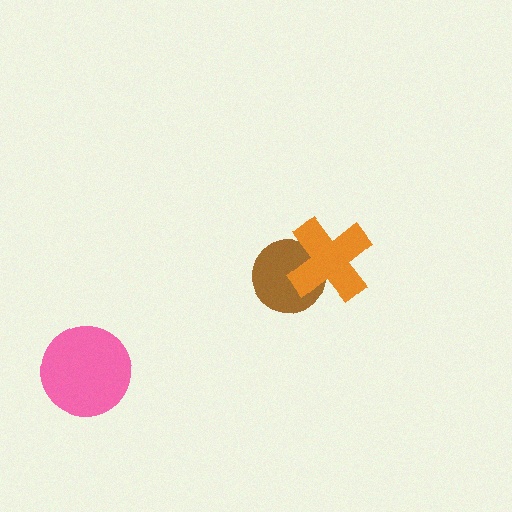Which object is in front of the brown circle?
The orange cross is in front of the brown circle.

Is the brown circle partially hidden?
Yes, it is partially covered by another shape.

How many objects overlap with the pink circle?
0 objects overlap with the pink circle.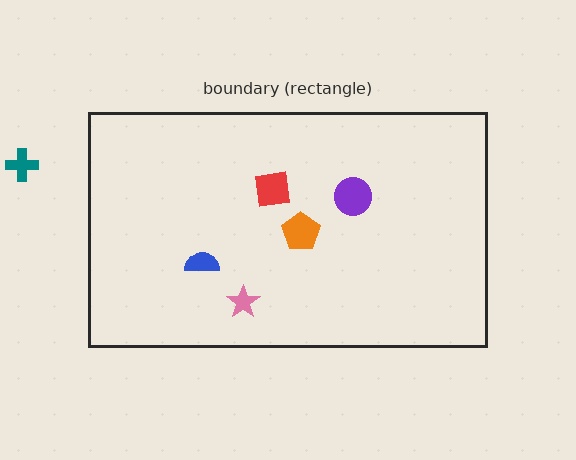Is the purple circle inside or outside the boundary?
Inside.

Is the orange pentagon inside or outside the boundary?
Inside.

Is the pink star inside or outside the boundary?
Inside.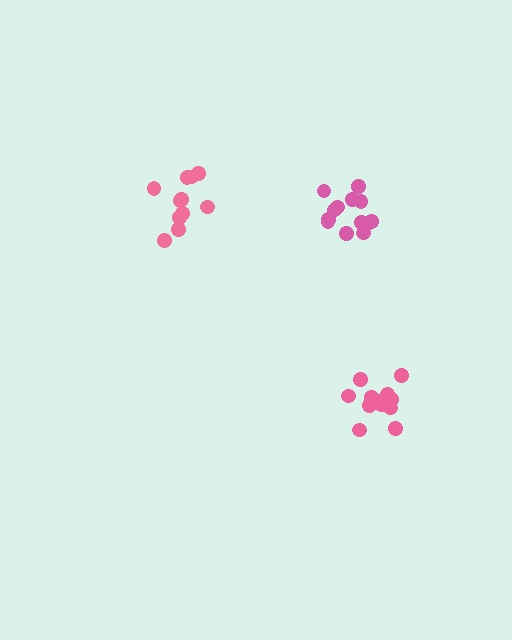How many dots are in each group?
Group 1: 11 dots, Group 2: 13 dots, Group 3: 12 dots (36 total).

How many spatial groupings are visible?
There are 3 spatial groupings.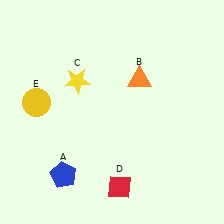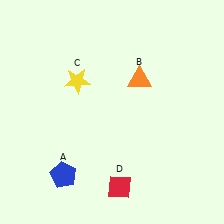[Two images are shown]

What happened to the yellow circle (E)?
The yellow circle (E) was removed in Image 2. It was in the top-left area of Image 1.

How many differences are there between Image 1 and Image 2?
There is 1 difference between the two images.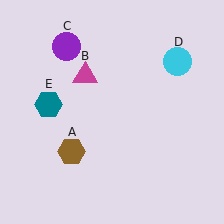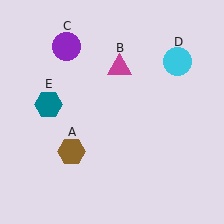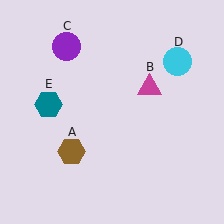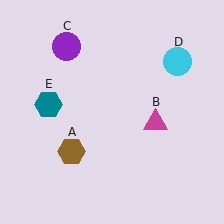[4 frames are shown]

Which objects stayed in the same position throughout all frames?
Brown hexagon (object A) and purple circle (object C) and cyan circle (object D) and teal hexagon (object E) remained stationary.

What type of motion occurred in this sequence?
The magenta triangle (object B) rotated clockwise around the center of the scene.